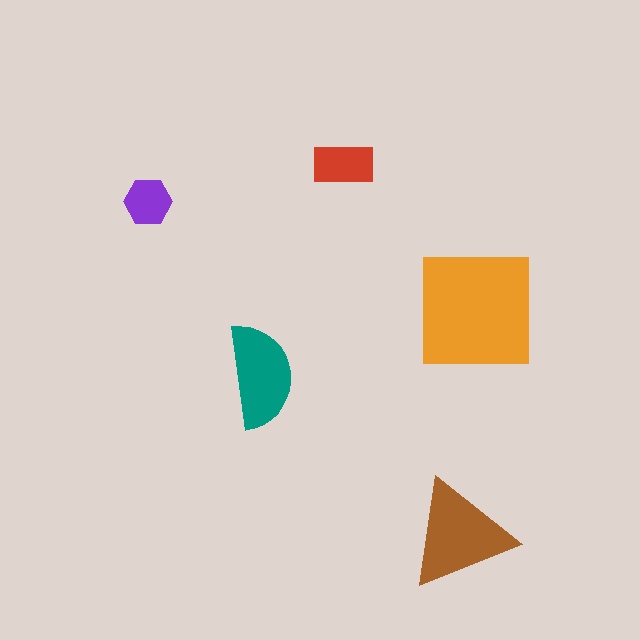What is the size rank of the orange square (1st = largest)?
1st.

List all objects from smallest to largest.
The purple hexagon, the red rectangle, the teal semicircle, the brown triangle, the orange square.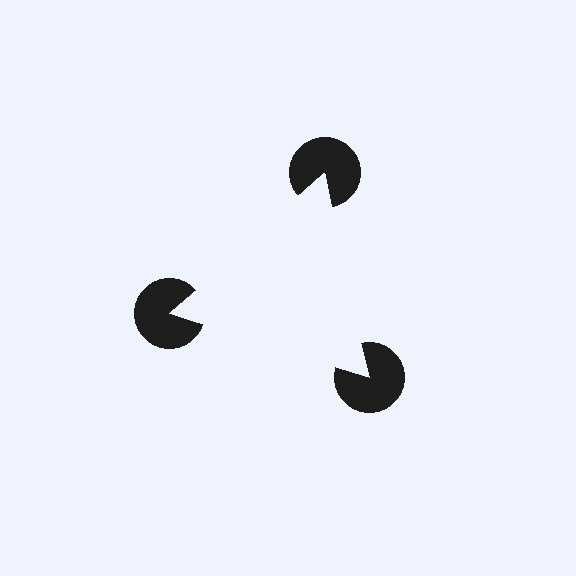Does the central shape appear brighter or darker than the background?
It typically appears slightly brighter than the background, even though no actual brightness change is drawn.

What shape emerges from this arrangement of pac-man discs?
An illusory triangle — its edges are inferred from the aligned wedge cuts in the pac-man discs, not physically drawn.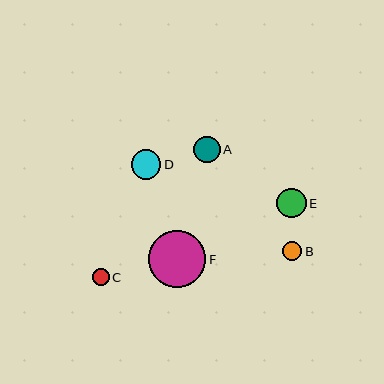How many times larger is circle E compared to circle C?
Circle E is approximately 1.7 times the size of circle C.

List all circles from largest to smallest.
From largest to smallest: F, E, D, A, B, C.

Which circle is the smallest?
Circle C is the smallest with a size of approximately 17 pixels.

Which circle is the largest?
Circle F is the largest with a size of approximately 57 pixels.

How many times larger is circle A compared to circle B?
Circle A is approximately 1.4 times the size of circle B.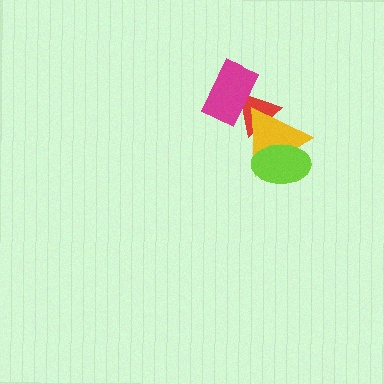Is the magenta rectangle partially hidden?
No, no other shape covers it.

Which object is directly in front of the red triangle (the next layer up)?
The magenta rectangle is directly in front of the red triangle.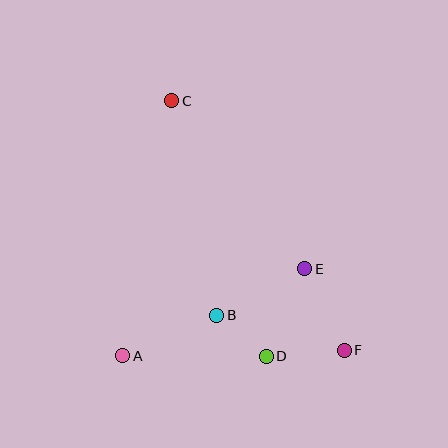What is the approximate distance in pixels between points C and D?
The distance between C and D is approximately 272 pixels.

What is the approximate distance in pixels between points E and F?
The distance between E and F is approximately 91 pixels.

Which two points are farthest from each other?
Points C and F are farthest from each other.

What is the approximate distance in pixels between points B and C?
The distance between B and C is approximately 219 pixels.